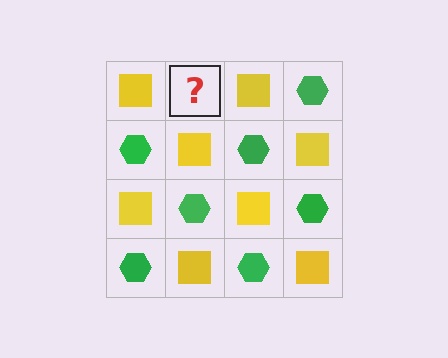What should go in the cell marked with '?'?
The missing cell should contain a green hexagon.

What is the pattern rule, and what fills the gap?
The rule is that it alternates yellow square and green hexagon in a checkerboard pattern. The gap should be filled with a green hexagon.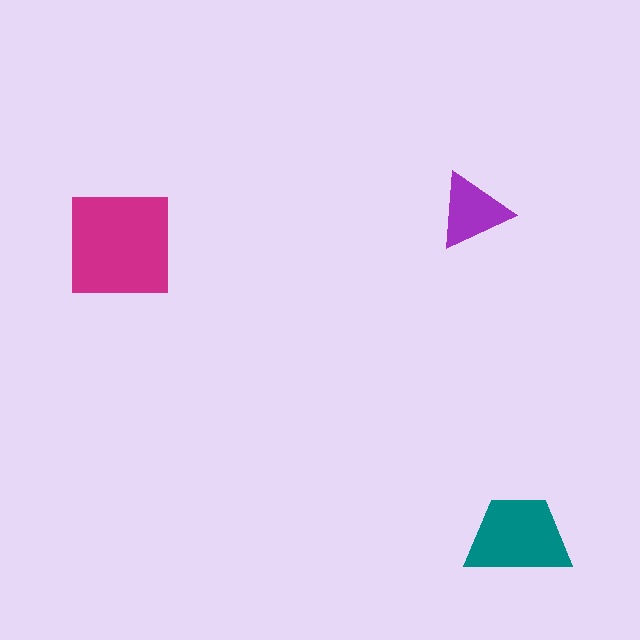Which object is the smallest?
The purple triangle.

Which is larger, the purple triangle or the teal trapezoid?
The teal trapezoid.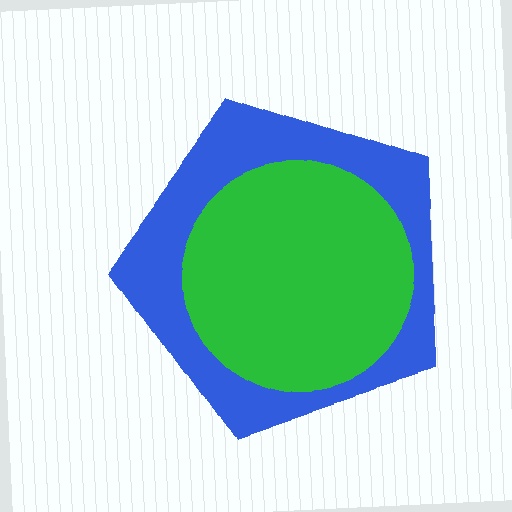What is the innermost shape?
The green circle.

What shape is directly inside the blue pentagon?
The green circle.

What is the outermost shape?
The blue pentagon.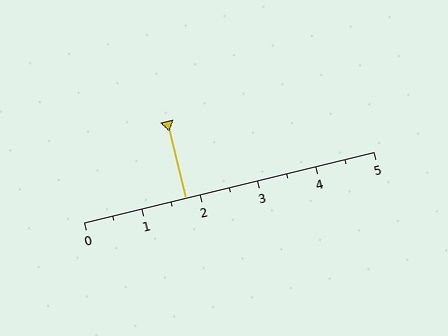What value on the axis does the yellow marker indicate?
The marker indicates approximately 1.8.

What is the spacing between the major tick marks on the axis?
The major ticks are spaced 1 apart.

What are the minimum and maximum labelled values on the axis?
The axis runs from 0 to 5.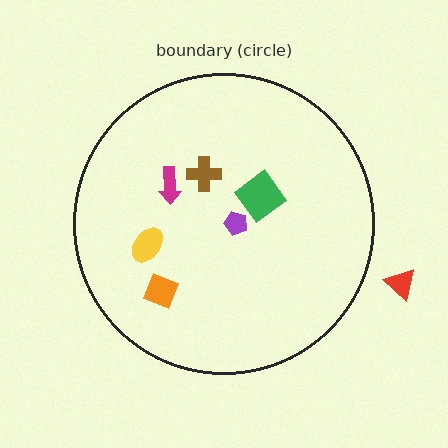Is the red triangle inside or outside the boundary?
Outside.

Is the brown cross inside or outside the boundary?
Inside.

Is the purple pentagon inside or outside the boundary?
Inside.